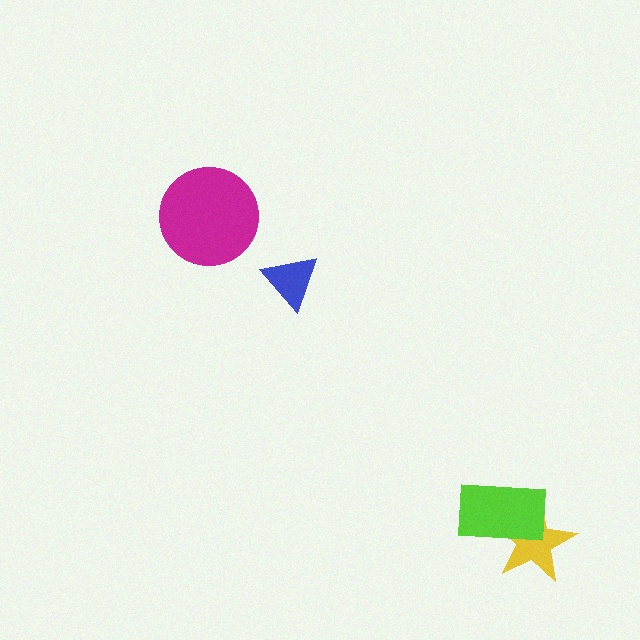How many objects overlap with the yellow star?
1 object overlaps with the yellow star.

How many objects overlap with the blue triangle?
0 objects overlap with the blue triangle.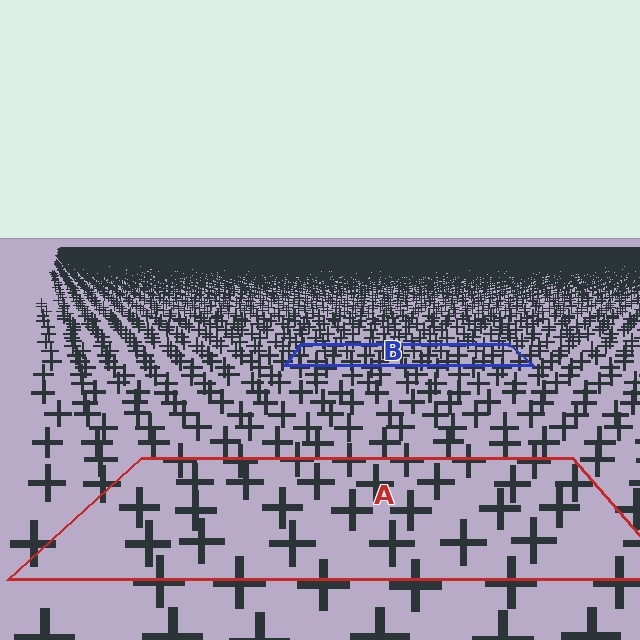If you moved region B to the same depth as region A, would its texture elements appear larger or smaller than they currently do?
They would appear larger. At a closer depth, the same texture elements are projected at a bigger on-screen size.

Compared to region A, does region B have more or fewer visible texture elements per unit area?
Region B has more texture elements per unit area — they are packed more densely because it is farther away.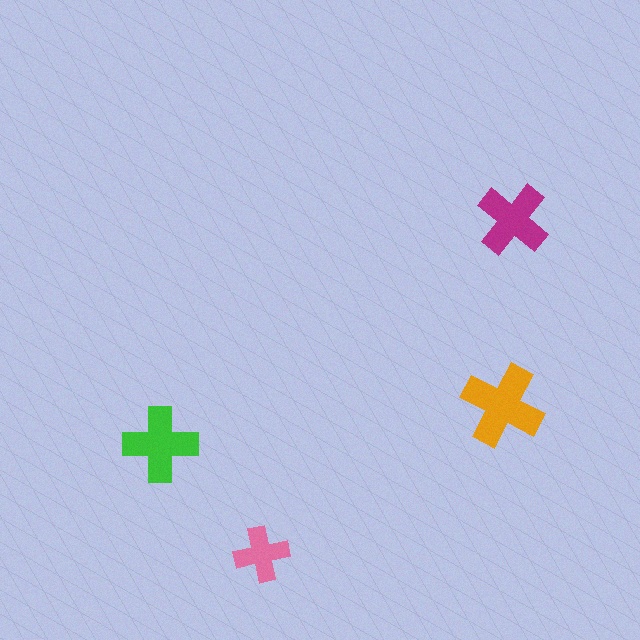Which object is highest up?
The magenta cross is topmost.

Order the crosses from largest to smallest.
the orange one, the green one, the magenta one, the pink one.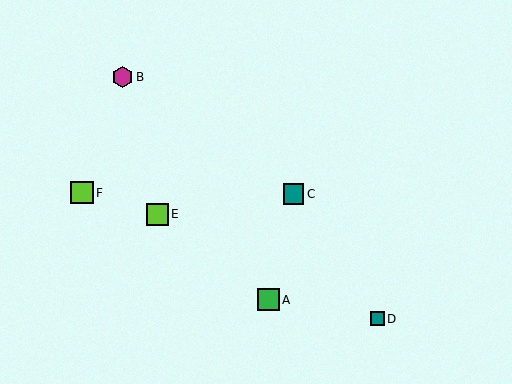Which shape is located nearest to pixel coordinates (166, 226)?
The lime square (labeled E) at (158, 214) is nearest to that location.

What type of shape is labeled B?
Shape B is a magenta hexagon.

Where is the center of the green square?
The center of the green square is at (268, 300).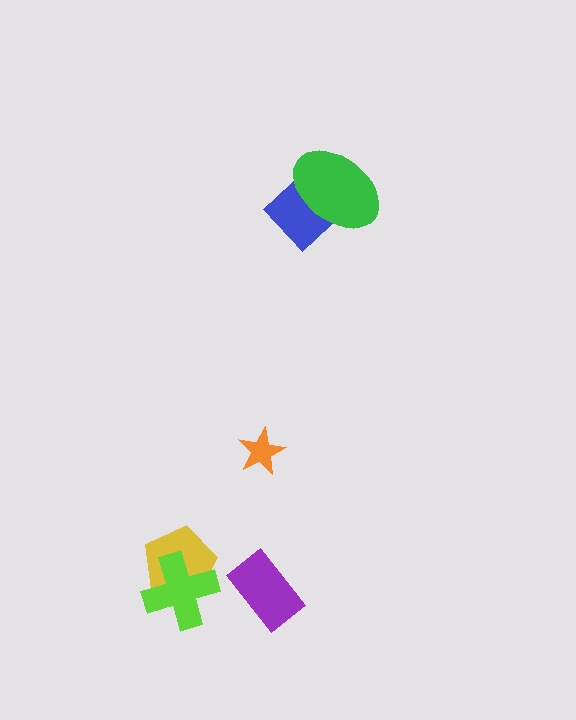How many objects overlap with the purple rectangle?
0 objects overlap with the purple rectangle.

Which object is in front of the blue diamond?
The green ellipse is in front of the blue diamond.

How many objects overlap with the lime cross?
1 object overlaps with the lime cross.